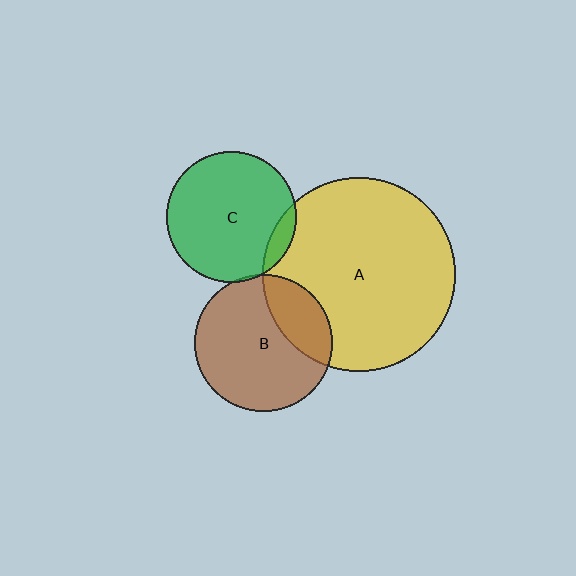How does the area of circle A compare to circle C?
Approximately 2.2 times.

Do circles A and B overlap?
Yes.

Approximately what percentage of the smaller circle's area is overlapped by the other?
Approximately 25%.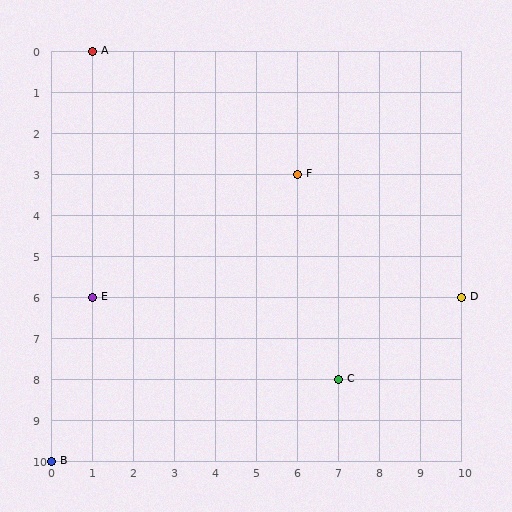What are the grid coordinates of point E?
Point E is at grid coordinates (1, 6).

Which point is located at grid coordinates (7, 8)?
Point C is at (7, 8).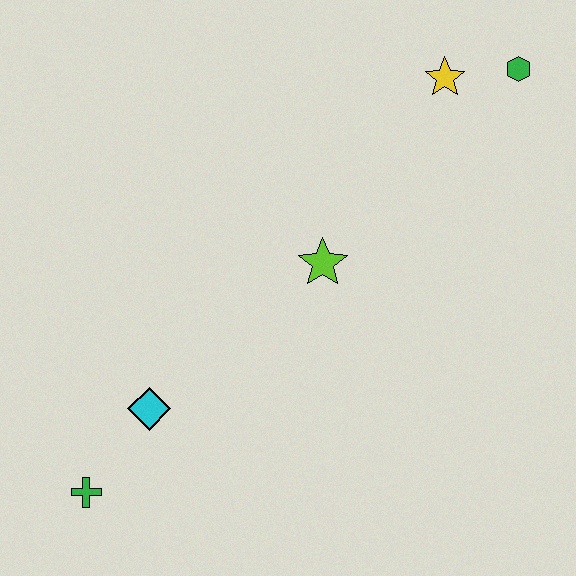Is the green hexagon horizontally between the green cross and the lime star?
No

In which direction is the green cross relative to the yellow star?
The green cross is below the yellow star.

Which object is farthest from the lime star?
The green cross is farthest from the lime star.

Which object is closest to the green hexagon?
The yellow star is closest to the green hexagon.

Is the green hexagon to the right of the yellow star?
Yes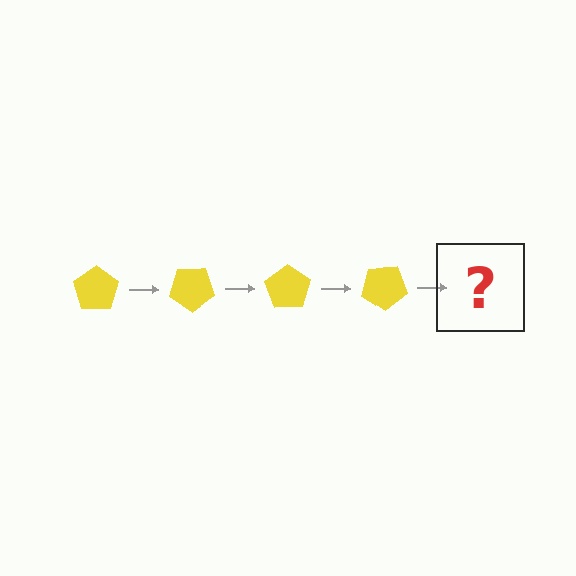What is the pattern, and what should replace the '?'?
The pattern is that the pentagon rotates 35 degrees each step. The '?' should be a yellow pentagon rotated 140 degrees.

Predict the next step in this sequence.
The next step is a yellow pentagon rotated 140 degrees.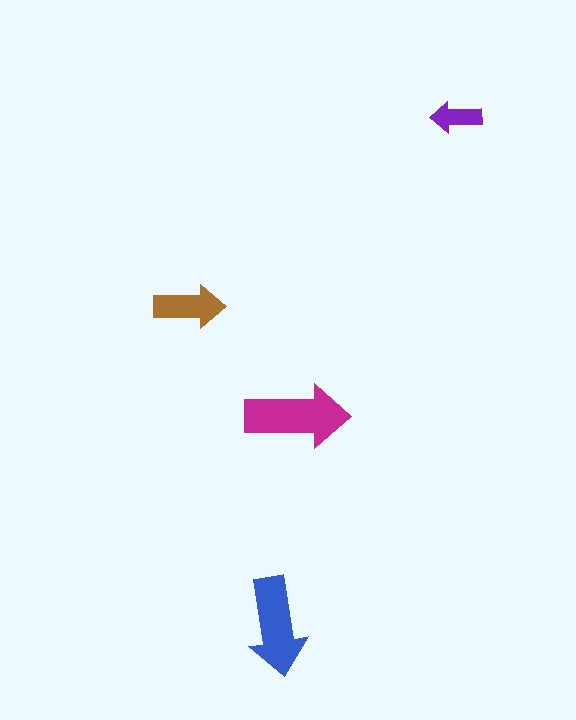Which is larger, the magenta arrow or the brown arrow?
The magenta one.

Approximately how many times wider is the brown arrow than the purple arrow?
About 1.5 times wider.